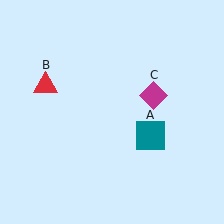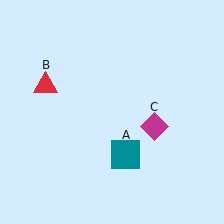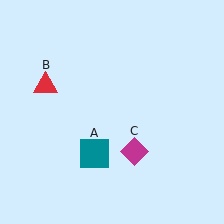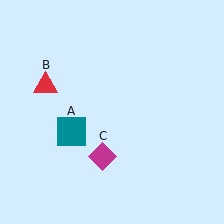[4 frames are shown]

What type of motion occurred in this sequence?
The teal square (object A), magenta diamond (object C) rotated clockwise around the center of the scene.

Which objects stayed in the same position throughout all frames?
Red triangle (object B) remained stationary.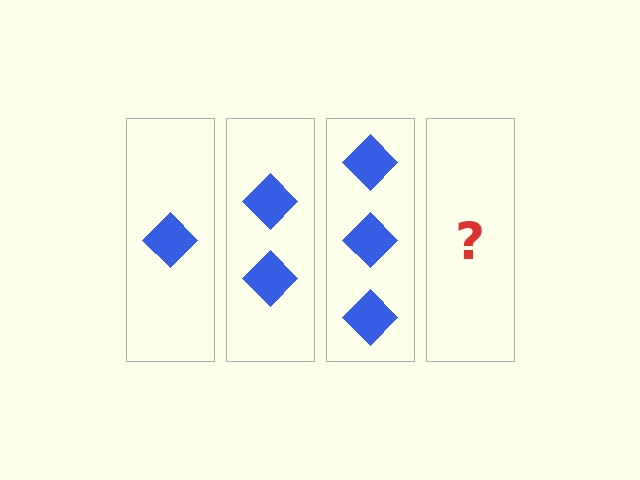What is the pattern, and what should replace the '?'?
The pattern is that each step adds one more diamond. The '?' should be 4 diamonds.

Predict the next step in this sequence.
The next step is 4 diamonds.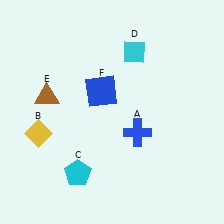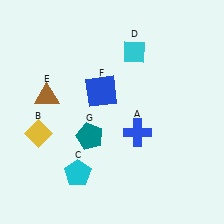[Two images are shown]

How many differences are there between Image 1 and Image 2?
There is 1 difference between the two images.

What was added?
A teal pentagon (G) was added in Image 2.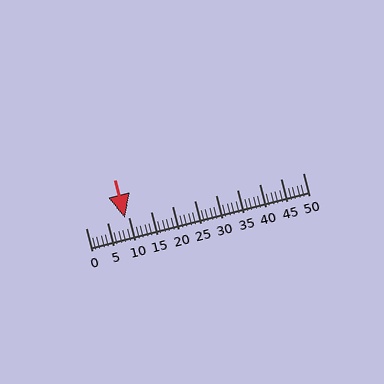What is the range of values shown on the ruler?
The ruler shows values from 0 to 50.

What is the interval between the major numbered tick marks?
The major tick marks are spaced 5 units apart.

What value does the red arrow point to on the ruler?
The red arrow points to approximately 9.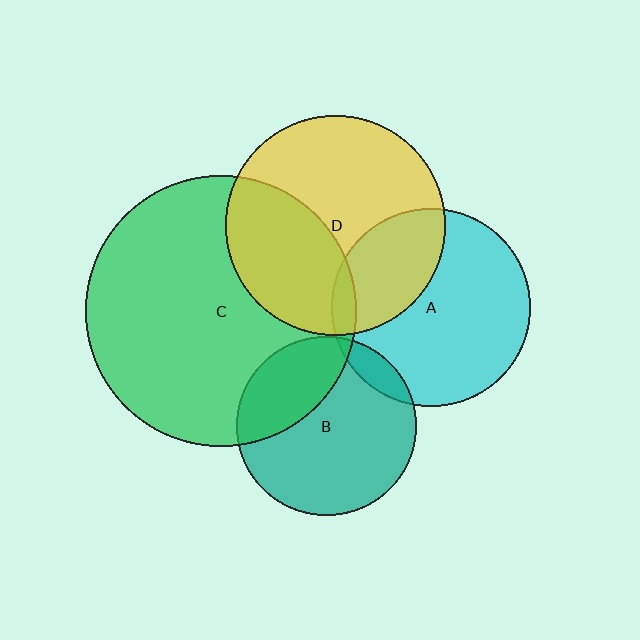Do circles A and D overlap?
Yes.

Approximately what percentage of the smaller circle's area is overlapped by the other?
Approximately 30%.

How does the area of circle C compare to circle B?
Approximately 2.3 times.